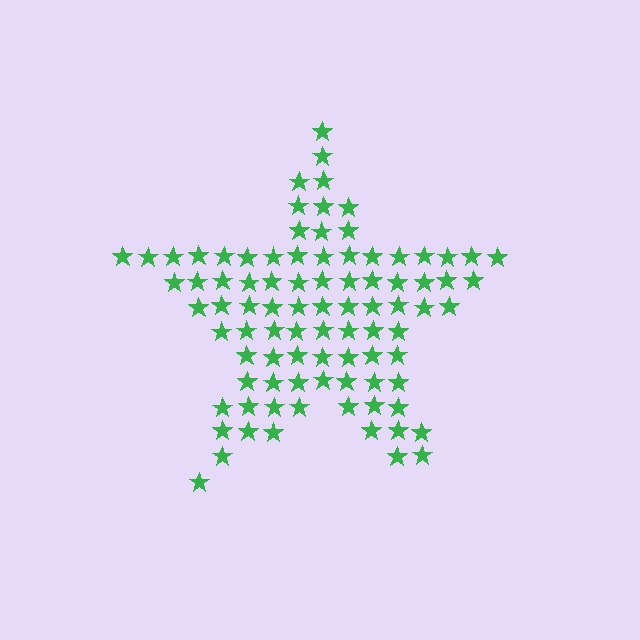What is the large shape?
The large shape is a star.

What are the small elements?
The small elements are stars.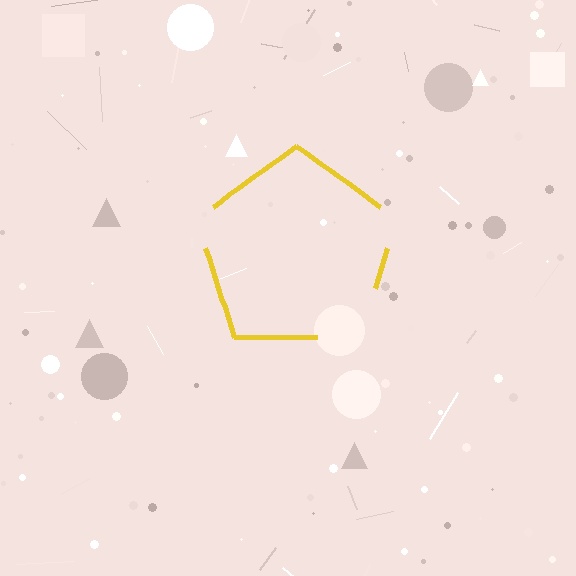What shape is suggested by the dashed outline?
The dashed outline suggests a pentagon.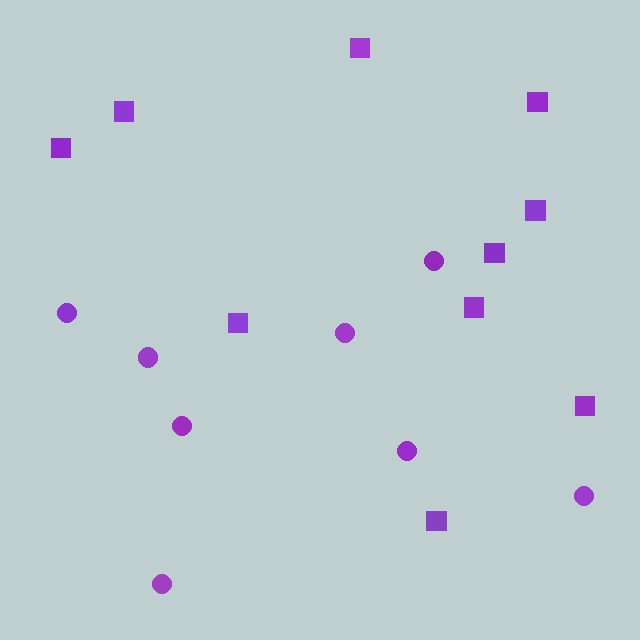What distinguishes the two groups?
There are 2 groups: one group of squares (10) and one group of circles (8).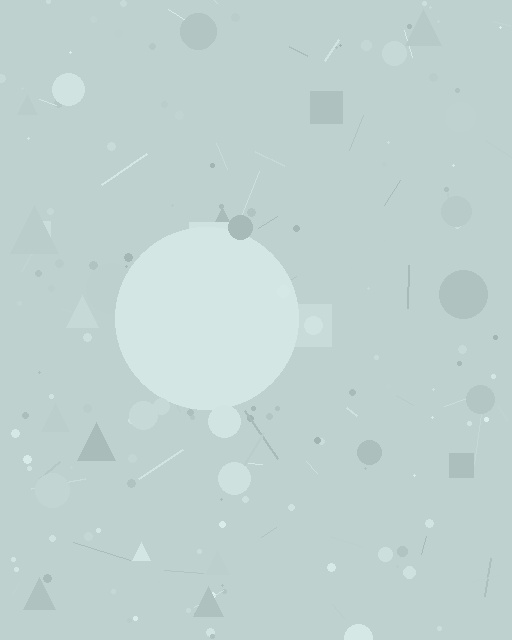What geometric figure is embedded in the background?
A circle is embedded in the background.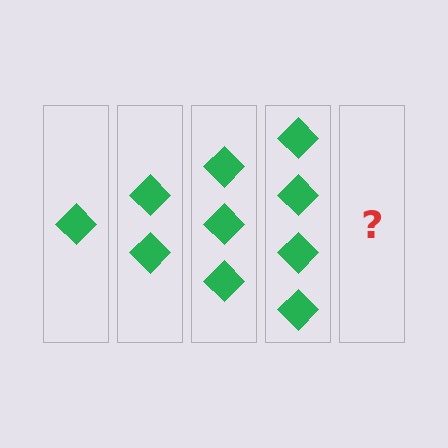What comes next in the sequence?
The next element should be 5 diamonds.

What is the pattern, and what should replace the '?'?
The pattern is that each step adds one more diamond. The '?' should be 5 diamonds.